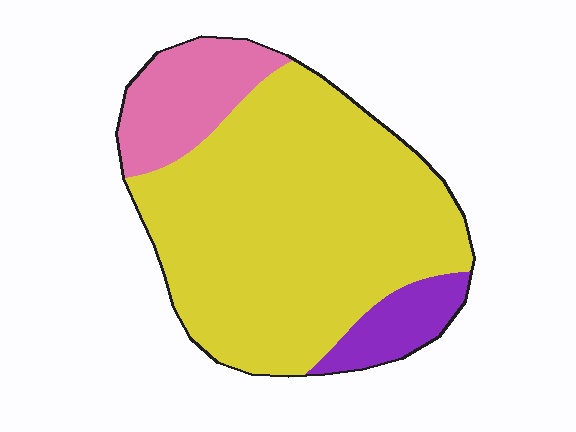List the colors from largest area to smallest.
From largest to smallest: yellow, pink, purple.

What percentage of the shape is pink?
Pink covers around 15% of the shape.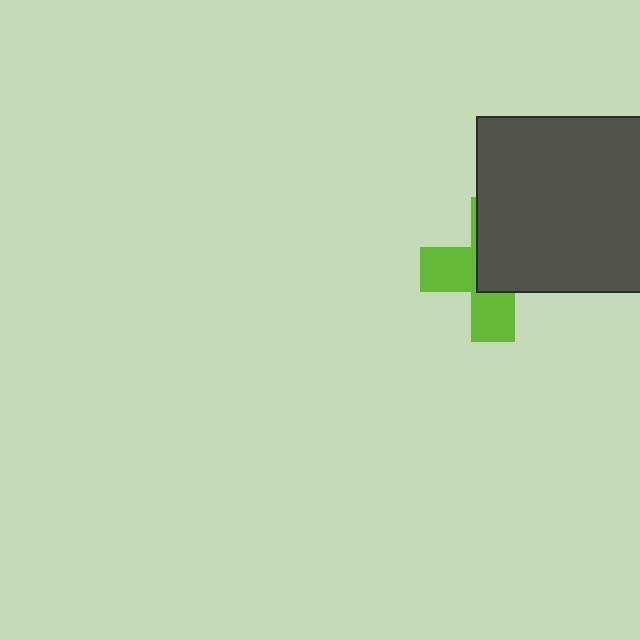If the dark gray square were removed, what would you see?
You would see the complete lime cross.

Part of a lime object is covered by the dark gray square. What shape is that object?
It is a cross.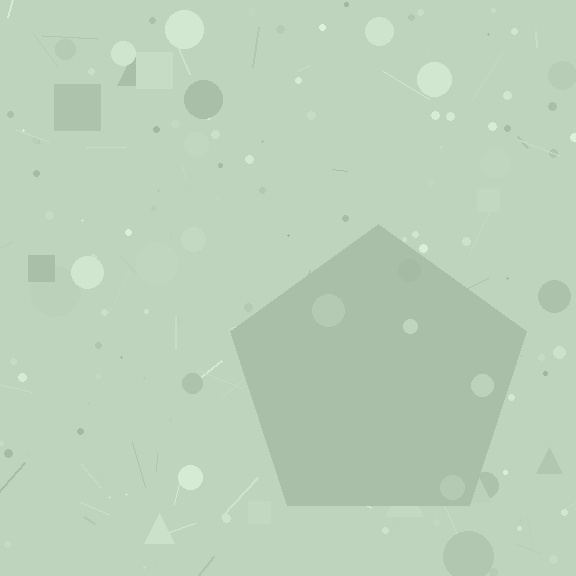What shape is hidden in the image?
A pentagon is hidden in the image.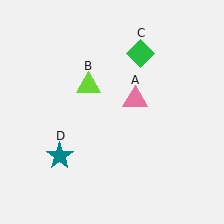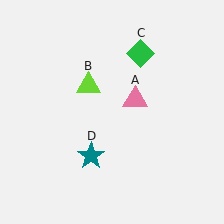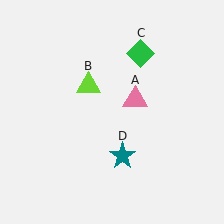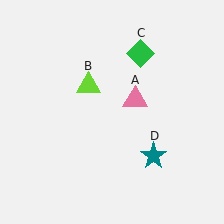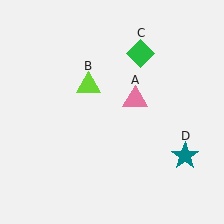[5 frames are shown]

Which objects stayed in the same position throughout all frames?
Pink triangle (object A) and lime triangle (object B) and green diamond (object C) remained stationary.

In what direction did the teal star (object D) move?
The teal star (object D) moved right.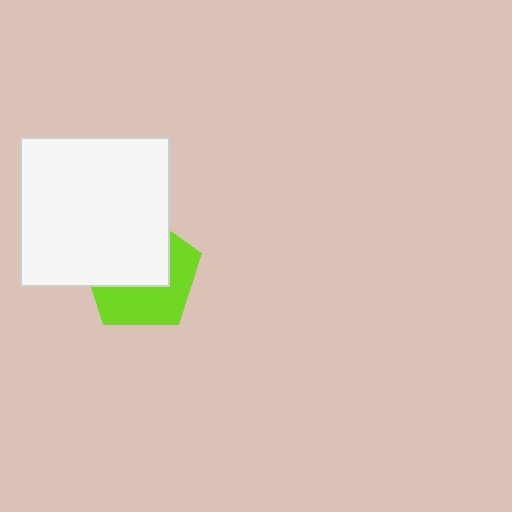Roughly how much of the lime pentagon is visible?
About half of it is visible (roughly 47%).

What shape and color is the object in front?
The object in front is a white square.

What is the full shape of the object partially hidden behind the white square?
The partially hidden object is a lime pentagon.